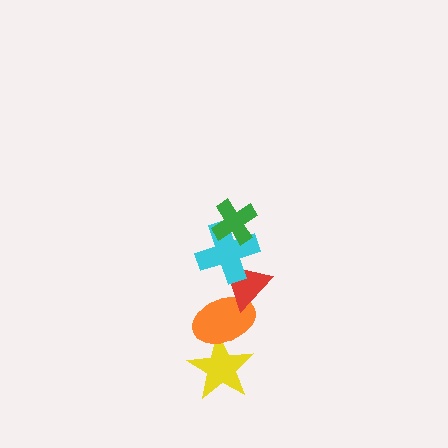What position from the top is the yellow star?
The yellow star is 5th from the top.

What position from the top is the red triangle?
The red triangle is 3rd from the top.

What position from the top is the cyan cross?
The cyan cross is 2nd from the top.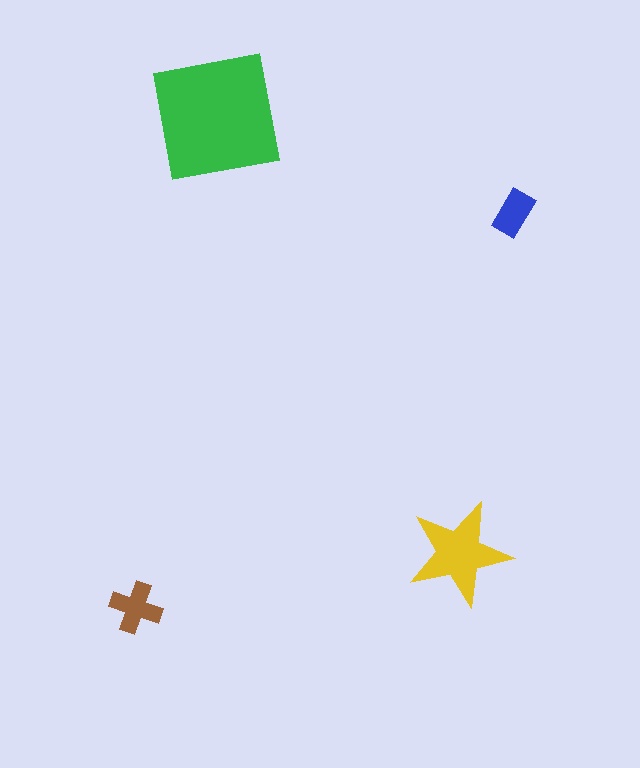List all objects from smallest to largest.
The blue rectangle, the brown cross, the yellow star, the green square.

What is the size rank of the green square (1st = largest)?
1st.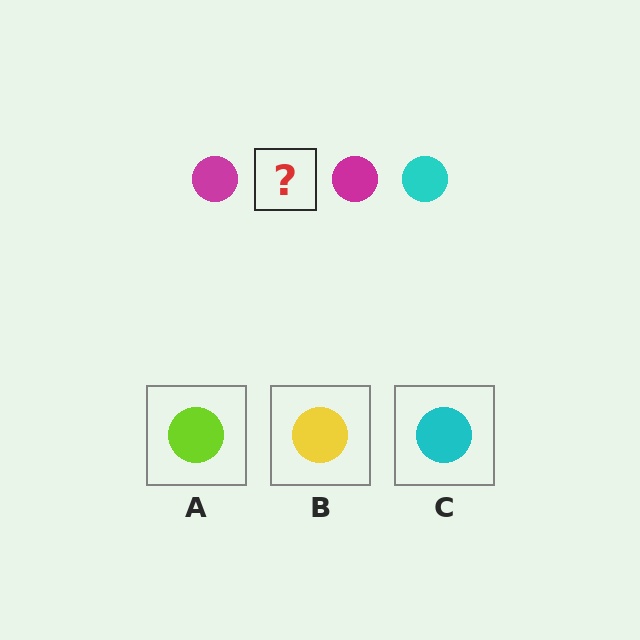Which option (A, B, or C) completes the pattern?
C.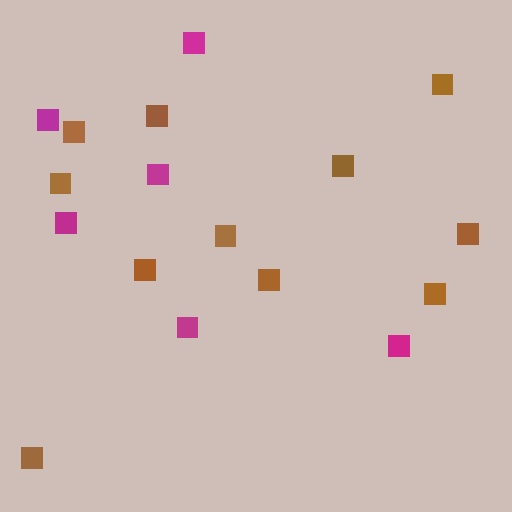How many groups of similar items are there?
There are 2 groups: one group of magenta squares (6) and one group of brown squares (11).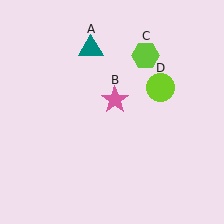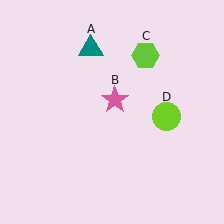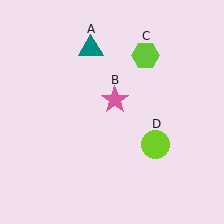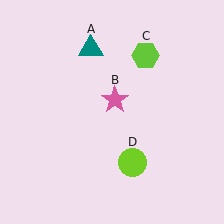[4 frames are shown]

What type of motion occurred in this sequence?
The lime circle (object D) rotated clockwise around the center of the scene.